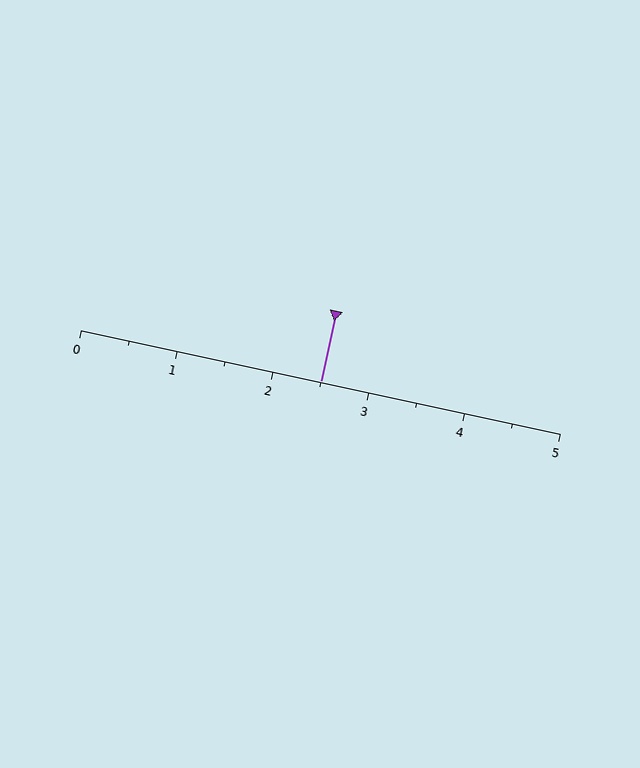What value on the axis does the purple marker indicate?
The marker indicates approximately 2.5.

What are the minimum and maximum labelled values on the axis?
The axis runs from 0 to 5.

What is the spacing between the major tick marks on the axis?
The major ticks are spaced 1 apart.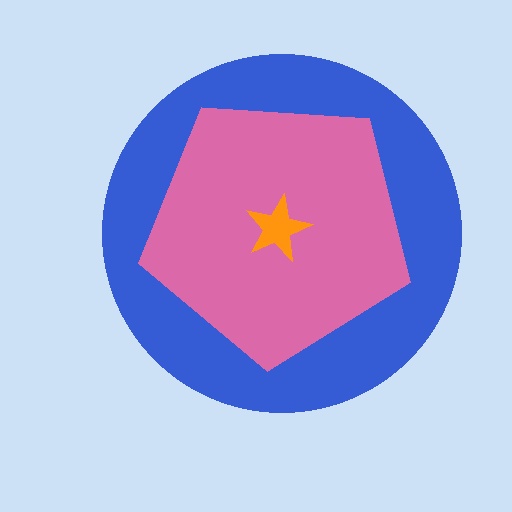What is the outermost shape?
The blue circle.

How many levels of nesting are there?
3.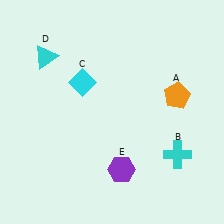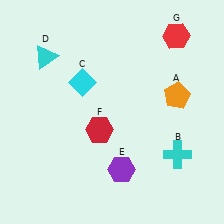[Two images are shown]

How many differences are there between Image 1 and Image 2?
There are 2 differences between the two images.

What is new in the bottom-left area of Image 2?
A red hexagon (F) was added in the bottom-left area of Image 2.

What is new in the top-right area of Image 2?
A red hexagon (G) was added in the top-right area of Image 2.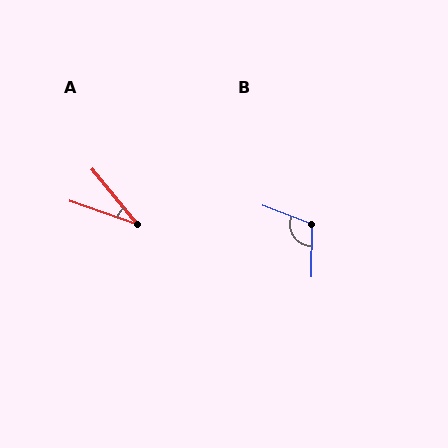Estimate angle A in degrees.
Approximately 31 degrees.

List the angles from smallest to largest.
A (31°), B (110°).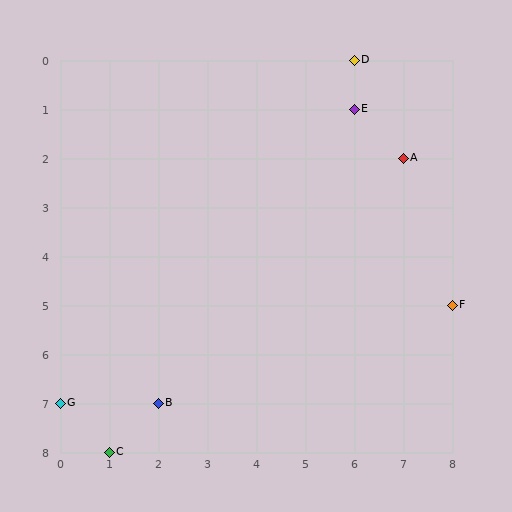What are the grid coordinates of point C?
Point C is at grid coordinates (1, 8).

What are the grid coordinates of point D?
Point D is at grid coordinates (6, 0).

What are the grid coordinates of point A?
Point A is at grid coordinates (7, 2).